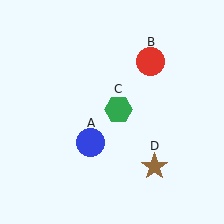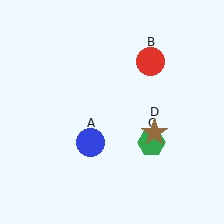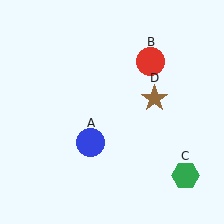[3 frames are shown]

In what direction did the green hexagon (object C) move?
The green hexagon (object C) moved down and to the right.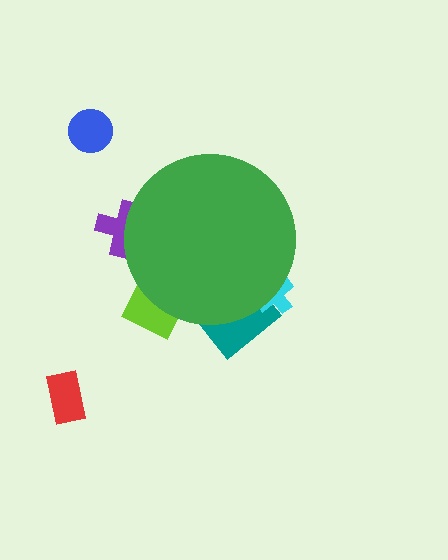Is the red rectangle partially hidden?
No, the red rectangle is fully visible.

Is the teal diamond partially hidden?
Yes, the teal diamond is partially hidden behind the green circle.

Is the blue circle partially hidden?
No, the blue circle is fully visible.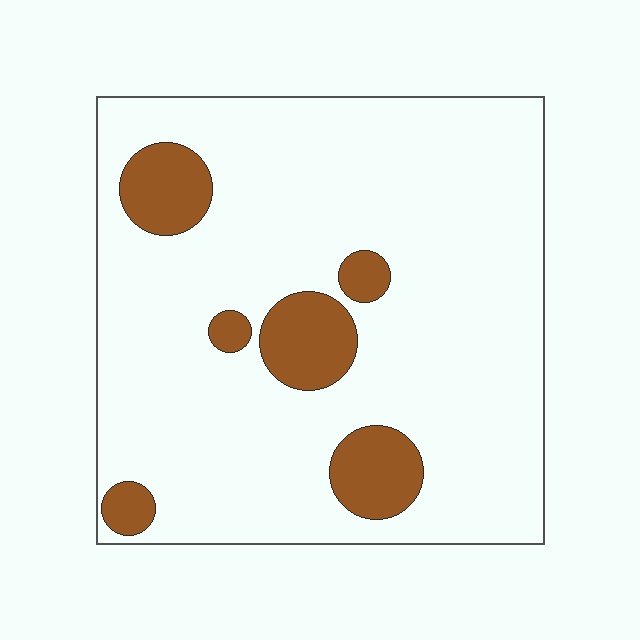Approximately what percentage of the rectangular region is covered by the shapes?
Approximately 15%.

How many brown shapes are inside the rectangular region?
6.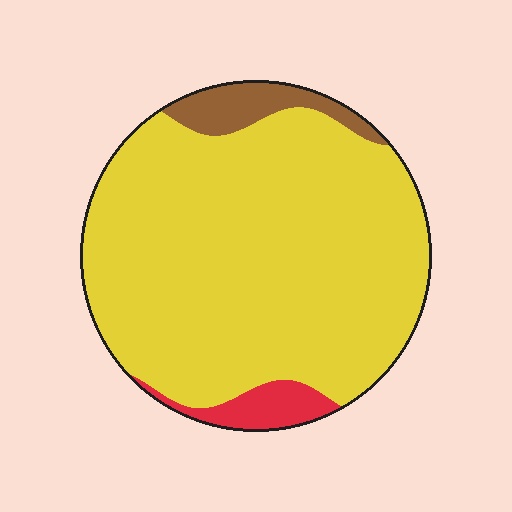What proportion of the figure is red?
Red covers around 5% of the figure.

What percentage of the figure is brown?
Brown covers 7% of the figure.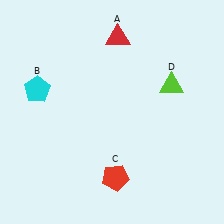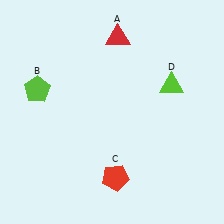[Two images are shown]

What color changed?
The pentagon (B) changed from cyan in Image 1 to lime in Image 2.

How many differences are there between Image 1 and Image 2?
There is 1 difference between the two images.